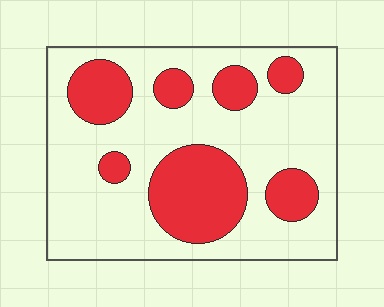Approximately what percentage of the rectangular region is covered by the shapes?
Approximately 30%.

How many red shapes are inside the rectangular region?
7.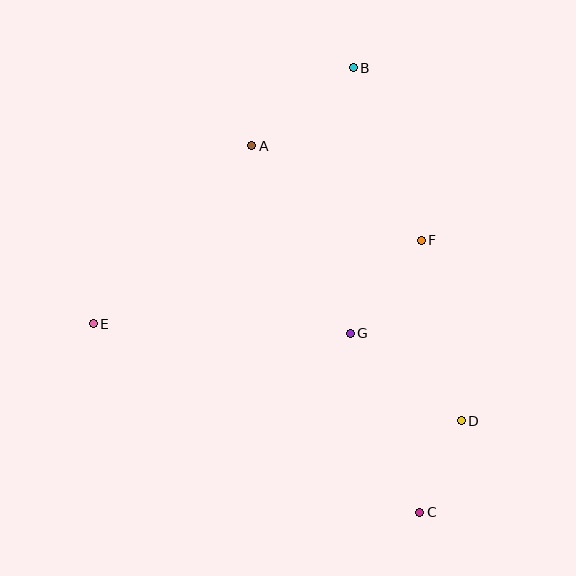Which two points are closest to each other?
Points C and D are closest to each other.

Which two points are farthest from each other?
Points B and C are farthest from each other.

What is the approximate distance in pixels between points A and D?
The distance between A and D is approximately 346 pixels.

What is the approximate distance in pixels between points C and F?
The distance between C and F is approximately 272 pixels.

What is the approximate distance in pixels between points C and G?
The distance between C and G is approximately 192 pixels.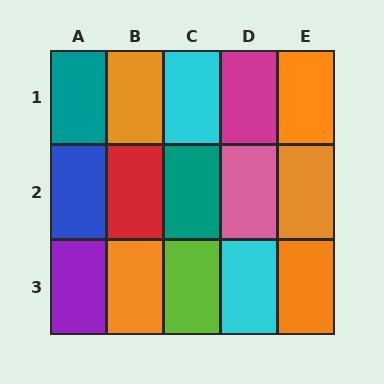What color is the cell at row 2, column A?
Blue.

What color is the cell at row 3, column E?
Orange.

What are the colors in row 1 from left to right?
Teal, orange, cyan, magenta, orange.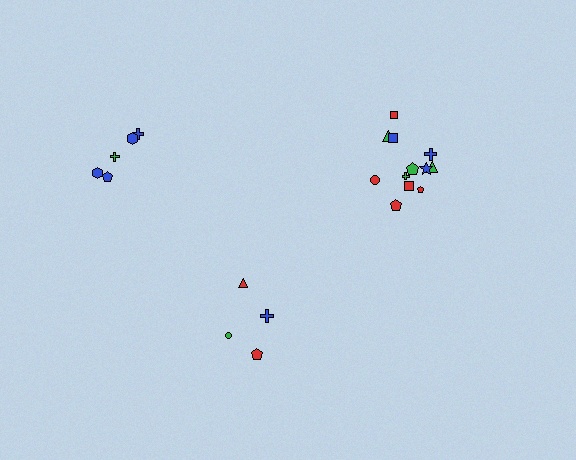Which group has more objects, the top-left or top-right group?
The top-right group.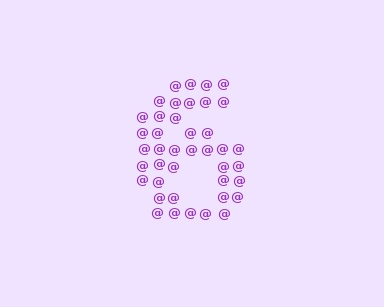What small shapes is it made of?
It is made of small at signs.